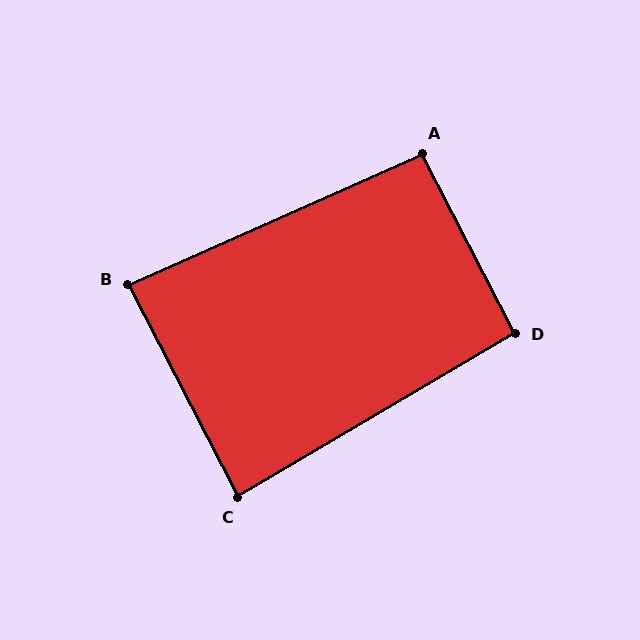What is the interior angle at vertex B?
Approximately 87 degrees (approximately right).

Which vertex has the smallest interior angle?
C, at approximately 87 degrees.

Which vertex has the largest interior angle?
A, at approximately 93 degrees.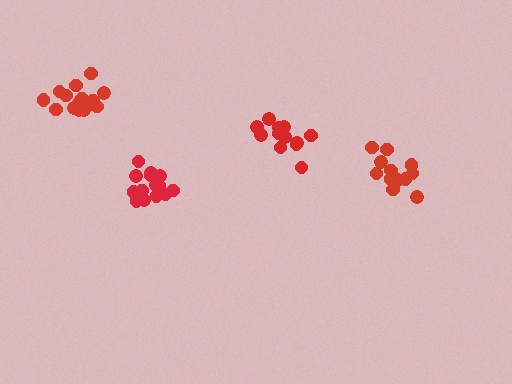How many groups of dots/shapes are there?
There are 4 groups.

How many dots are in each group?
Group 1: 13 dots, Group 2: 13 dots, Group 3: 15 dots, Group 4: 16 dots (57 total).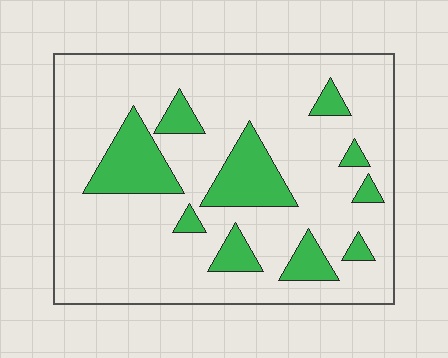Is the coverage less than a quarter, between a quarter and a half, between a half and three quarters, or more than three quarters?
Less than a quarter.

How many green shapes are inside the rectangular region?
10.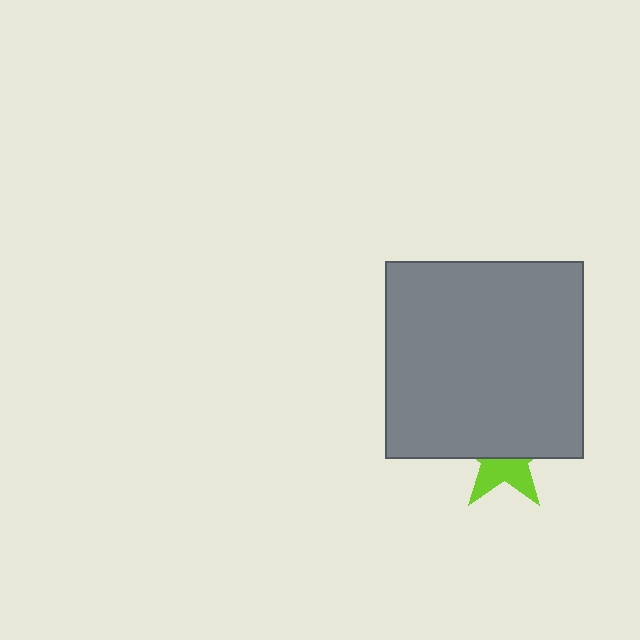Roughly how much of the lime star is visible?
A small part of it is visible (roughly 42%).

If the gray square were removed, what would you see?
You would see the complete lime star.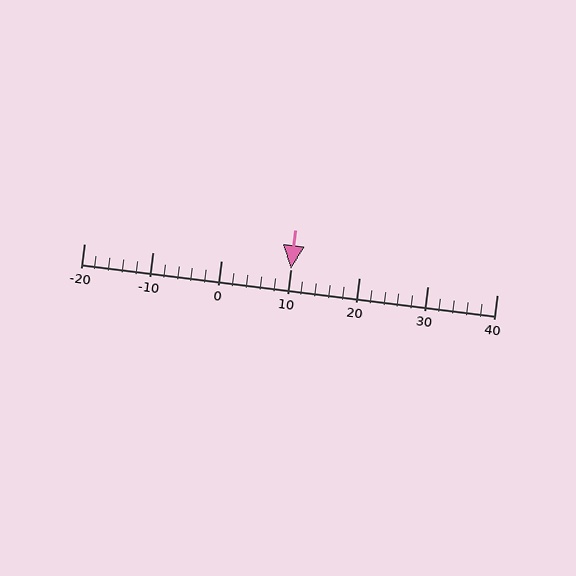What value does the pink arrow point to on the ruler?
The pink arrow points to approximately 10.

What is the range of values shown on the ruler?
The ruler shows values from -20 to 40.